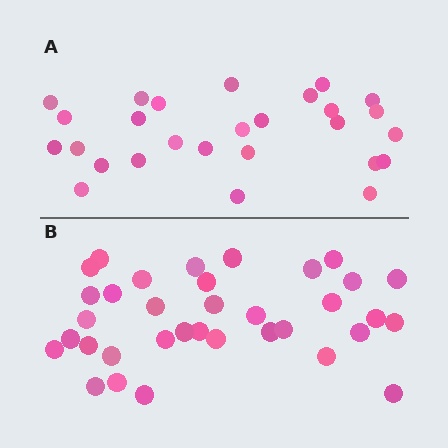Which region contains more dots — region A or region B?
Region B (the bottom region) has more dots.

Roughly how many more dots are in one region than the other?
Region B has roughly 8 or so more dots than region A.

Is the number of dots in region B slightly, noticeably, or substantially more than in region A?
Region B has noticeably more, but not dramatically so. The ratio is roughly 1.3 to 1.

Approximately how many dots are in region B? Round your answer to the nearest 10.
About 40 dots. (The exact count is 35, which rounds to 40.)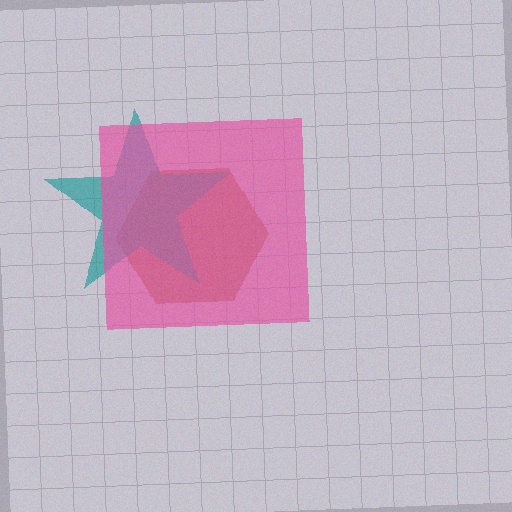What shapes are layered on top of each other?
The layered shapes are: a brown hexagon, a teal star, a pink square.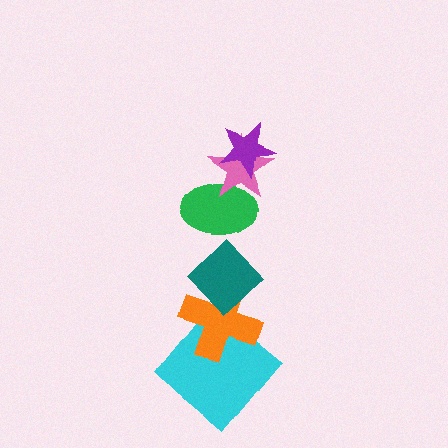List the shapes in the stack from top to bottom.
From top to bottom: the purple star, the pink star, the green ellipse, the teal diamond, the orange cross, the cyan diamond.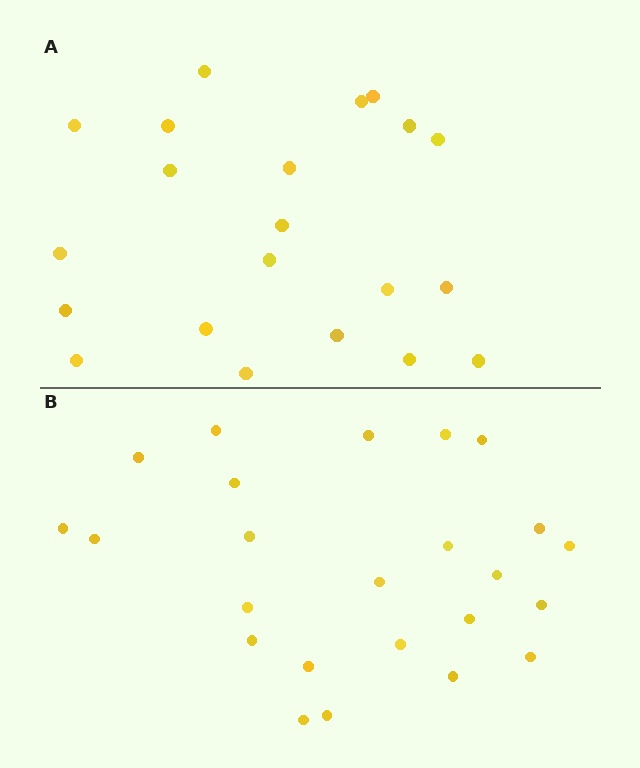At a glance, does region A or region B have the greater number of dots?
Region B (the bottom region) has more dots.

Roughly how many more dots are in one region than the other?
Region B has just a few more — roughly 2 or 3 more dots than region A.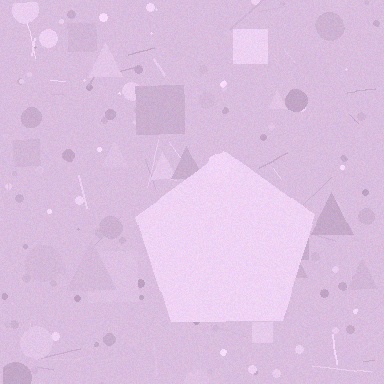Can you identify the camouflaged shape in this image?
The camouflaged shape is a pentagon.